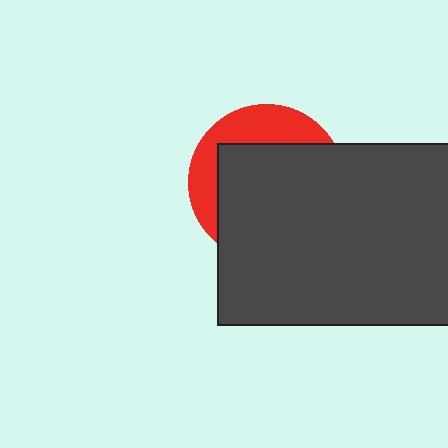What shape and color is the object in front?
The object in front is a dark gray rectangle.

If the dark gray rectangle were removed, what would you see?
You would see the complete red circle.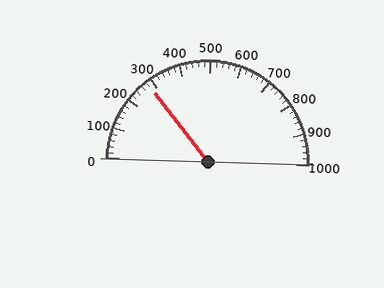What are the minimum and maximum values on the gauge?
The gauge ranges from 0 to 1000.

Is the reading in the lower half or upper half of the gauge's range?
The reading is in the lower half of the range (0 to 1000).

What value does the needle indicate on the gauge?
The needle indicates approximately 280.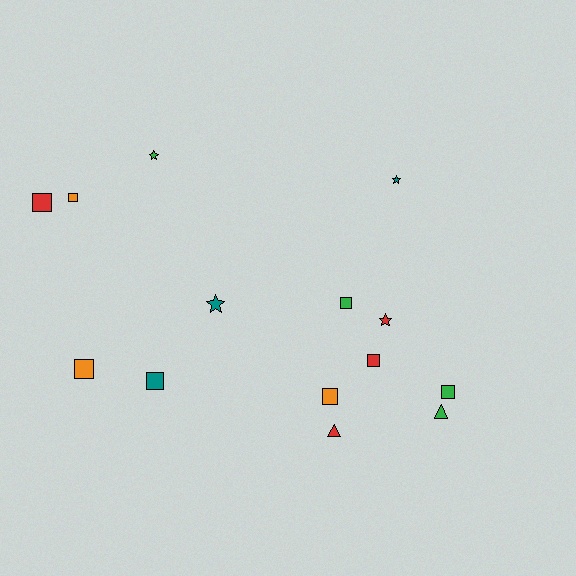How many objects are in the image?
There are 14 objects.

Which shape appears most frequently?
Square, with 8 objects.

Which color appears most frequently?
Red, with 4 objects.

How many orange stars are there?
There are no orange stars.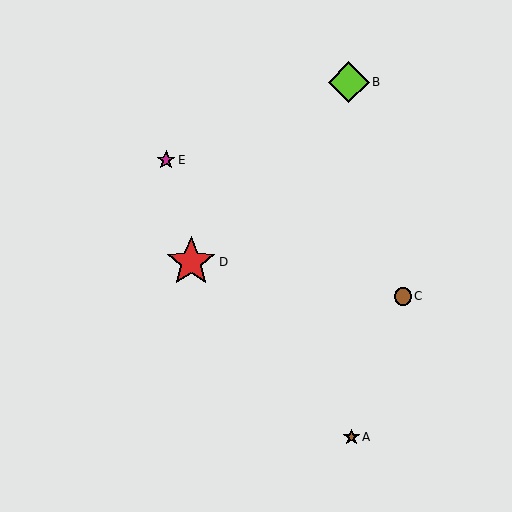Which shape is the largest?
The red star (labeled D) is the largest.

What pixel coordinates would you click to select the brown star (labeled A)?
Click at (352, 437) to select the brown star A.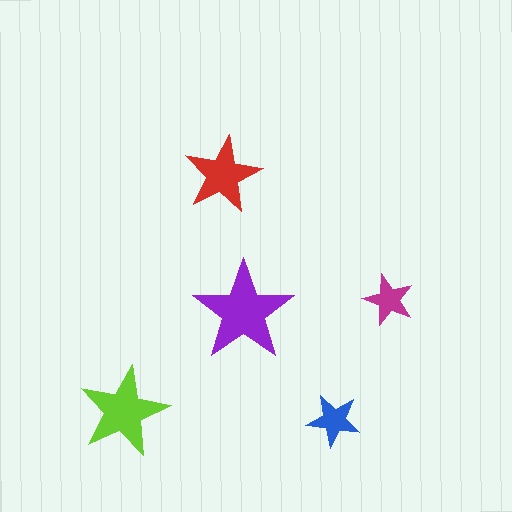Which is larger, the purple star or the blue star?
The purple one.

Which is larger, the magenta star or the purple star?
The purple one.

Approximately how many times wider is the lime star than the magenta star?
About 2 times wider.